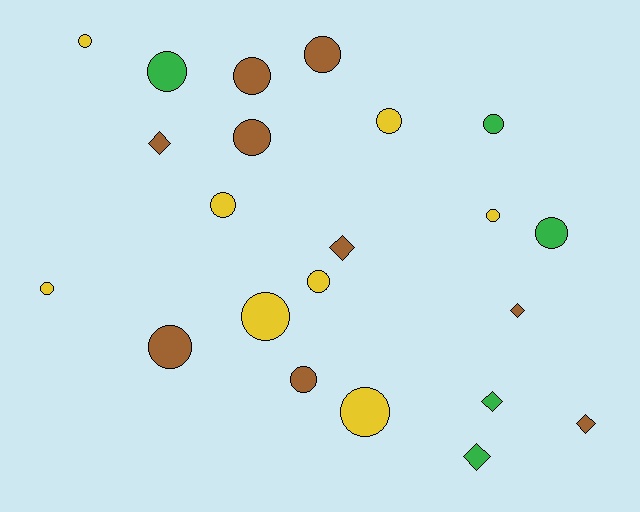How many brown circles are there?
There are 5 brown circles.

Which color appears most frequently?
Brown, with 9 objects.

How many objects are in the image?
There are 22 objects.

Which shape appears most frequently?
Circle, with 16 objects.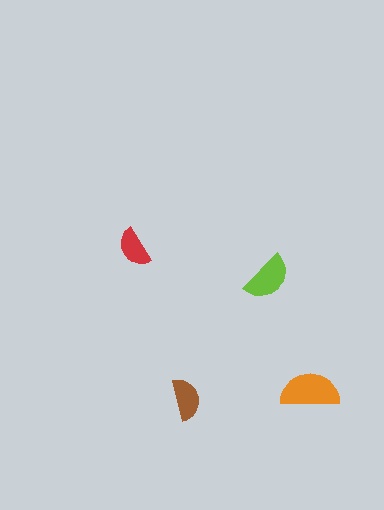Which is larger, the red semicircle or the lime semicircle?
The lime one.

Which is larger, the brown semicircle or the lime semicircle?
The lime one.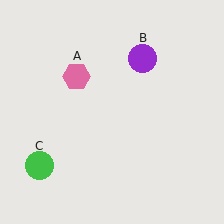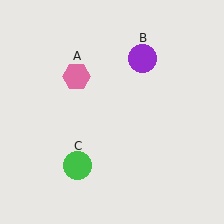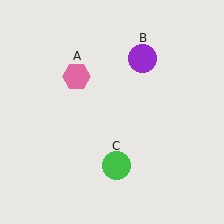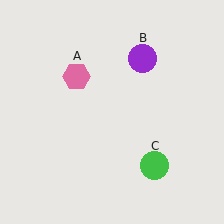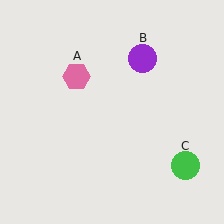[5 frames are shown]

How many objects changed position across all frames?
1 object changed position: green circle (object C).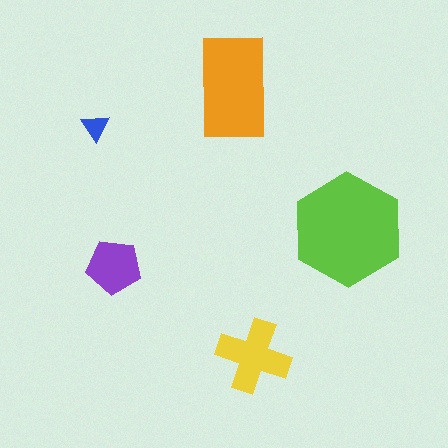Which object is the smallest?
The blue triangle.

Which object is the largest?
The lime hexagon.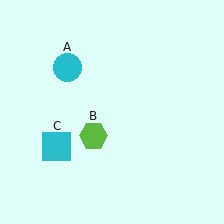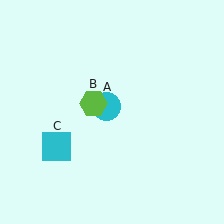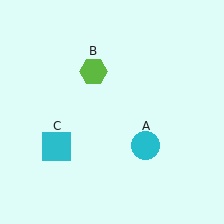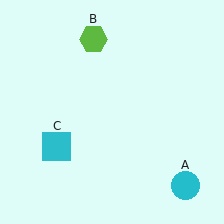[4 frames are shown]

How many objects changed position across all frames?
2 objects changed position: cyan circle (object A), lime hexagon (object B).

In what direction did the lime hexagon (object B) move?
The lime hexagon (object B) moved up.